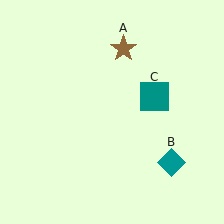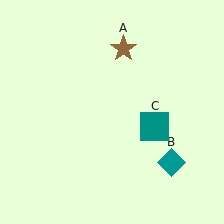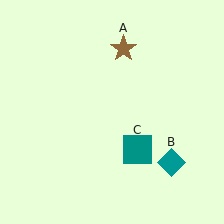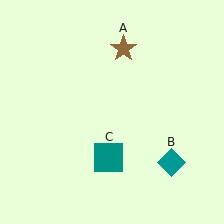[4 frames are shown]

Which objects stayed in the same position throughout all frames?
Brown star (object A) and teal diamond (object B) remained stationary.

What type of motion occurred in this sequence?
The teal square (object C) rotated clockwise around the center of the scene.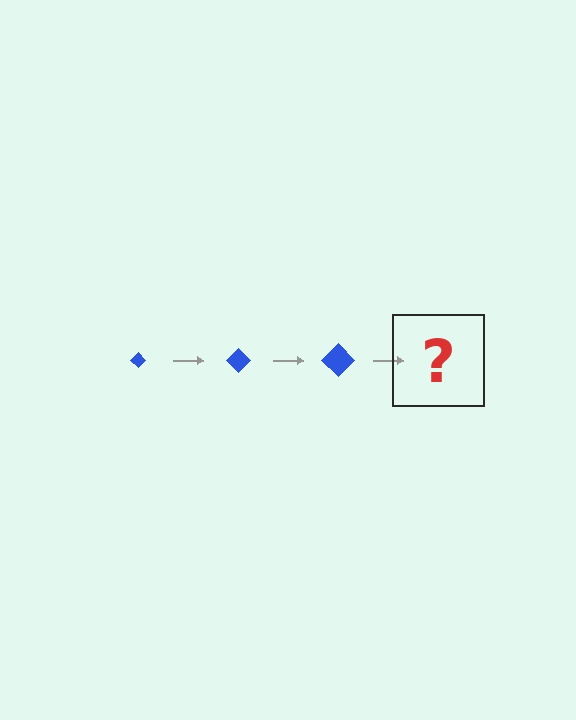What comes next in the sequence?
The next element should be a blue diamond, larger than the previous one.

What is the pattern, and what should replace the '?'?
The pattern is that the diamond gets progressively larger each step. The '?' should be a blue diamond, larger than the previous one.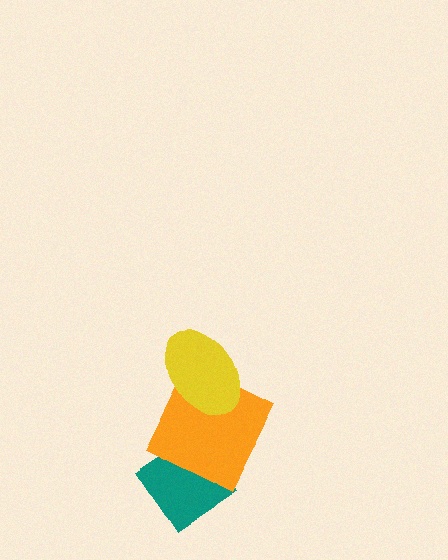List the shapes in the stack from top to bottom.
From top to bottom: the yellow ellipse, the orange square, the teal diamond.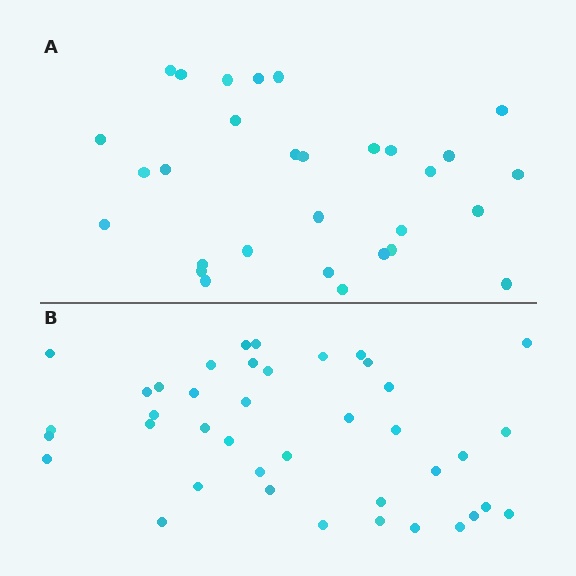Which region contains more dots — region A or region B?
Region B (the bottom region) has more dots.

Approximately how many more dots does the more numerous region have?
Region B has roughly 10 or so more dots than region A.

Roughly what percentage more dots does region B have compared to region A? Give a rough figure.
About 35% more.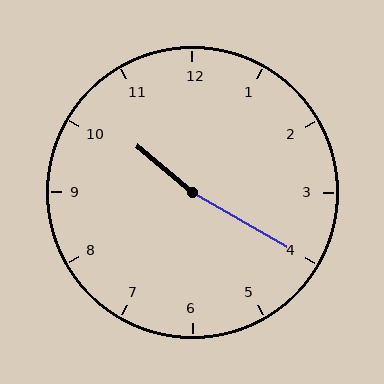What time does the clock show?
10:20.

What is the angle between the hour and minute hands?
Approximately 170 degrees.